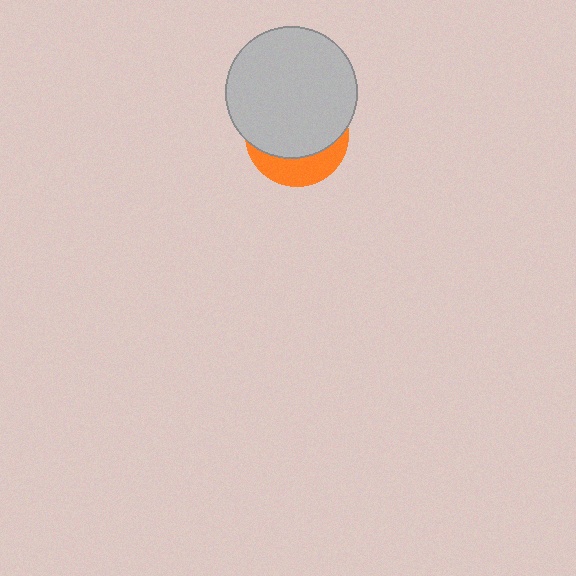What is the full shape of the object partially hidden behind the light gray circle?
The partially hidden object is an orange circle.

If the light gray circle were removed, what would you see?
You would see the complete orange circle.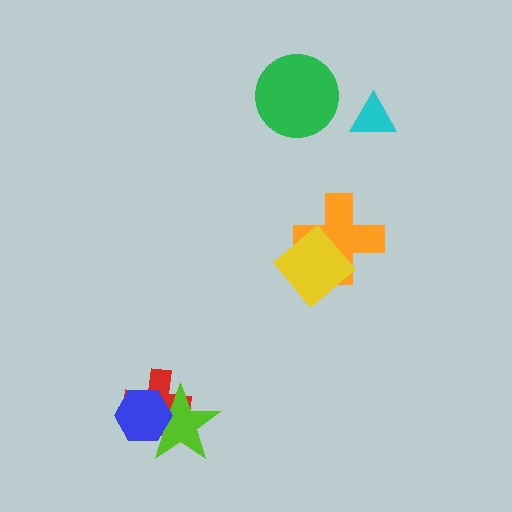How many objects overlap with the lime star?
2 objects overlap with the lime star.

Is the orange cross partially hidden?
Yes, it is partially covered by another shape.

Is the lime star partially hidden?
Yes, it is partially covered by another shape.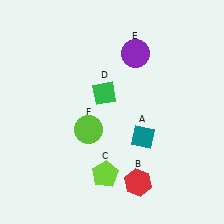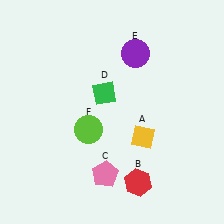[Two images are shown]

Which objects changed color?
A changed from teal to yellow. C changed from lime to pink.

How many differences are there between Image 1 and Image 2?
There are 2 differences between the two images.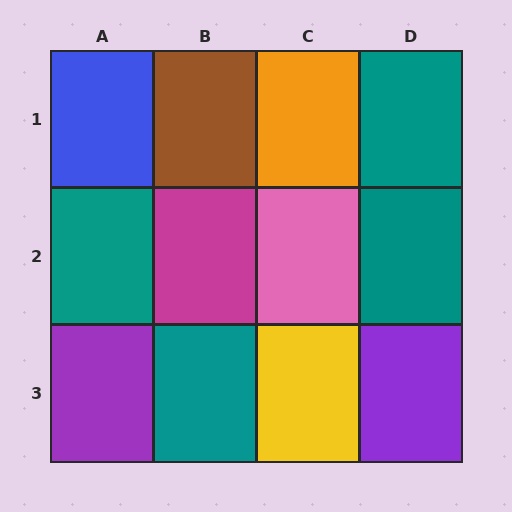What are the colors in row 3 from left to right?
Purple, teal, yellow, purple.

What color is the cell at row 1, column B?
Brown.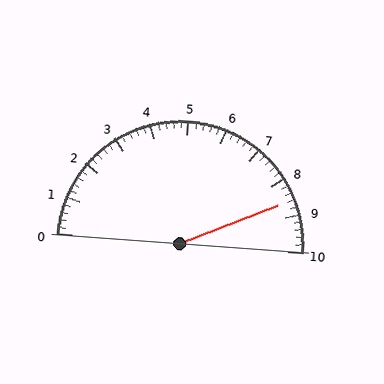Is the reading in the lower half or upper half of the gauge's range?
The reading is in the upper half of the range (0 to 10).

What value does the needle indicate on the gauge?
The needle indicates approximately 8.6.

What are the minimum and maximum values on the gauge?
The gauge ranges from 0 to 10.